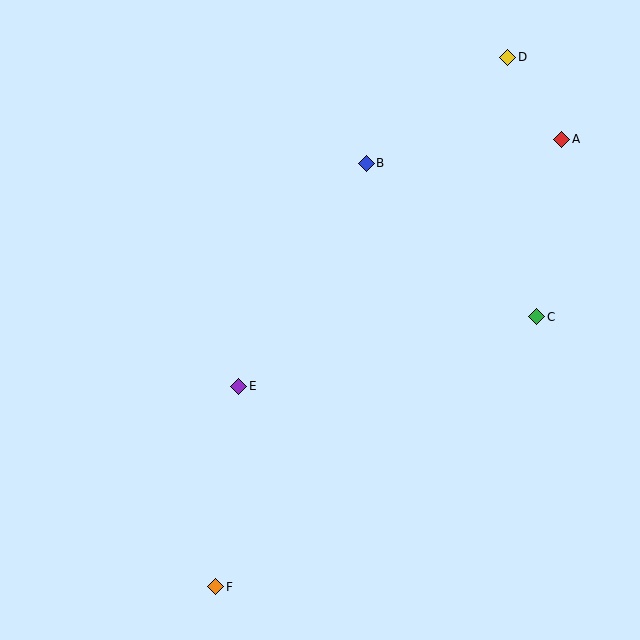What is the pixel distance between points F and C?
The distance between F and C is 419 pixels.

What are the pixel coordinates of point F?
Point F is at (216, 587).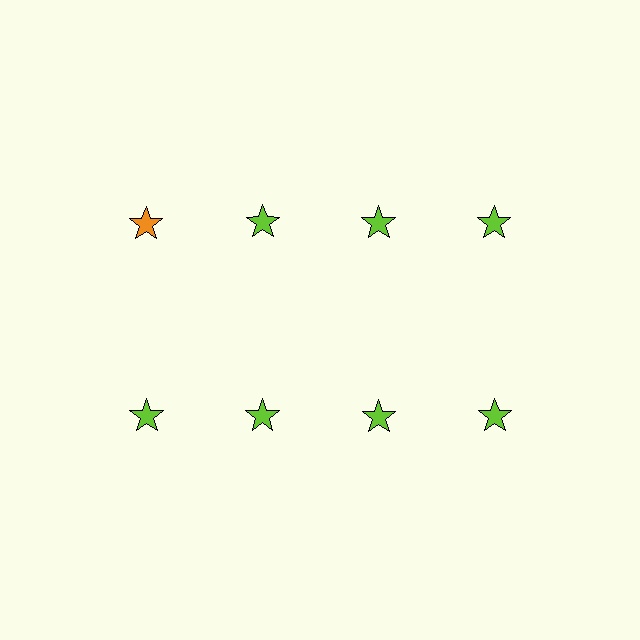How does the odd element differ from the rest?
It has a different color: orange instead of lime.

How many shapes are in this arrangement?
There are 8 shapes arranged in a grid pattern.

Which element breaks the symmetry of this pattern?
The orange star in the top row, leftmost column breaks the symmetry. All other shapes are lime stars.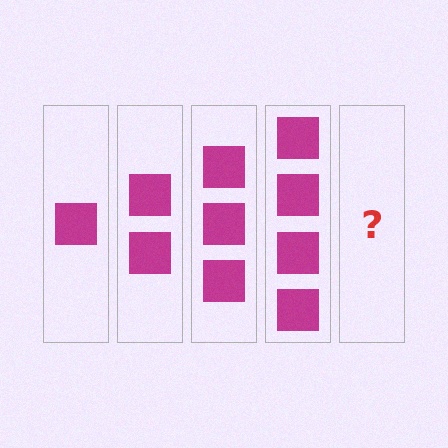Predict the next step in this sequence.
The next step is 5 squares.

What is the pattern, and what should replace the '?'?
The pattern is that each step adds one more square. The '?' should be 5 squares.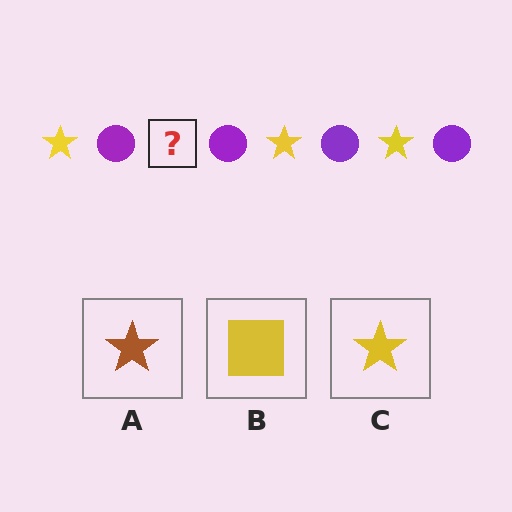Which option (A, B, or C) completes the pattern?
C.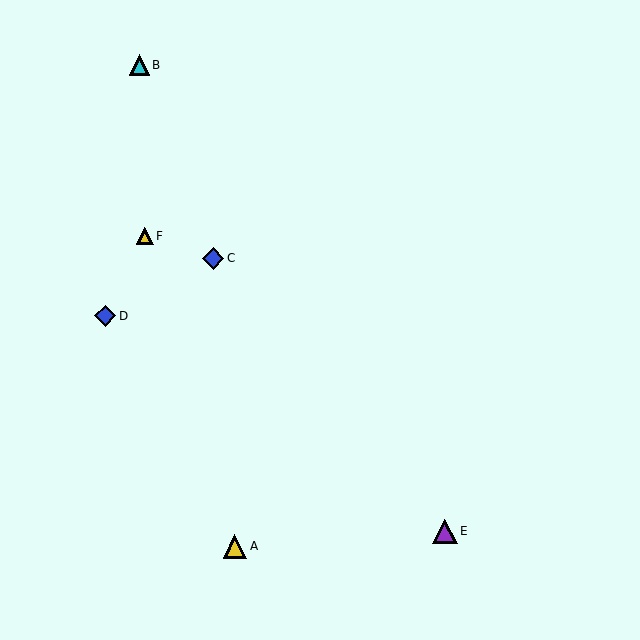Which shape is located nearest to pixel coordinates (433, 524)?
The purple triangle (labeled E) at (445, 531) is nearest to that location.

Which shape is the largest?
The purple triangle (labeled E) is the largest.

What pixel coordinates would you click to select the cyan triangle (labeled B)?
Click at (139, 65) to select the cyan triangle B.